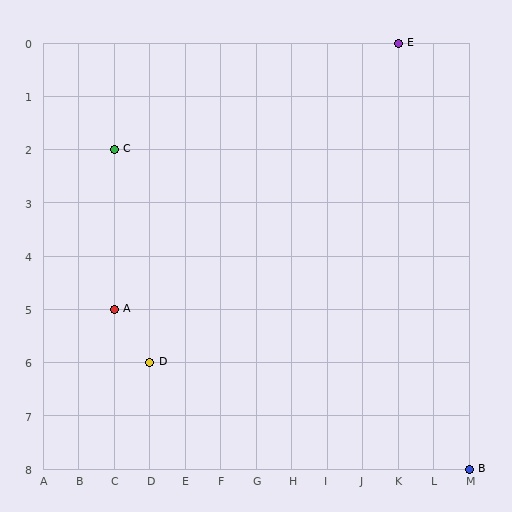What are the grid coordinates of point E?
Point E is at grid coordinates (K, 0).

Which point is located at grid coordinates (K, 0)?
Point E is at (K, 0).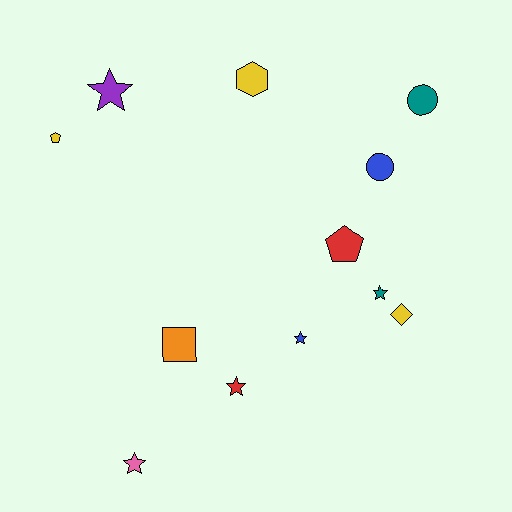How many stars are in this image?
There are 5 stars.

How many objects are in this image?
There are 12 objects.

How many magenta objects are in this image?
There are no magenta objects.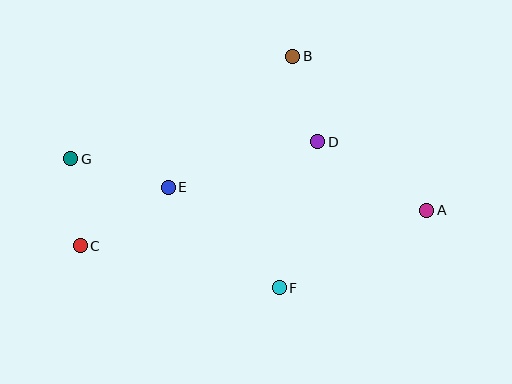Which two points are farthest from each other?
Points A and G are farthest from each other.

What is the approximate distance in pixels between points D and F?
The distance between D and F is approximately 151 pixels.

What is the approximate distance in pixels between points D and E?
The distance between D and E is approximately 156 pixels.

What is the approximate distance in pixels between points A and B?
The distance between A and B is approximately 204 pixels.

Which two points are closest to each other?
Points C and G are closest to each other.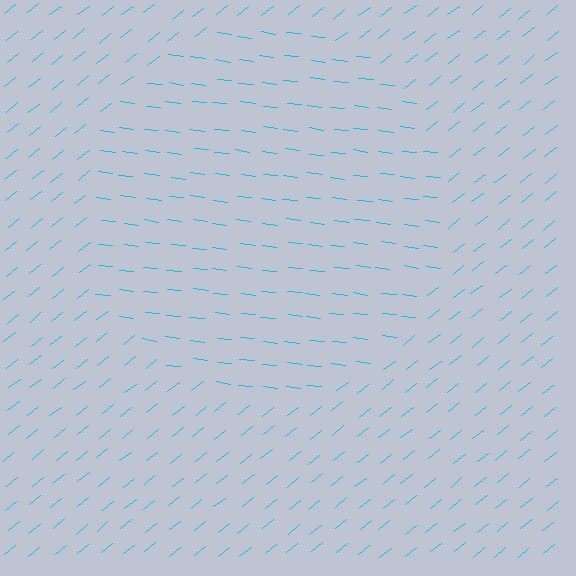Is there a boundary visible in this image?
Yes, there is a texture boundary formed by a change in line orientation.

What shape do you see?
I see a circle.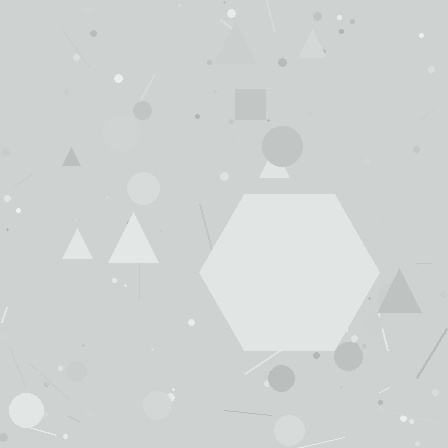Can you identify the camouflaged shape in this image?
The camouflaged shape is a hexagon.